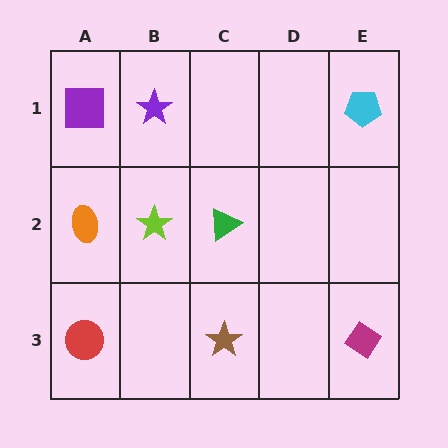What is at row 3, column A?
A red circle.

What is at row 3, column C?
A brown star.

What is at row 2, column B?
A lime star.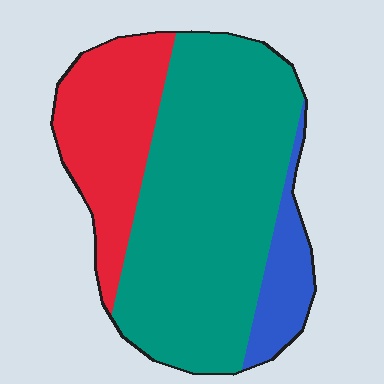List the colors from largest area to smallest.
From largest to smallest: teal, red, blue.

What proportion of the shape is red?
Red covers roughly 25% of the shape.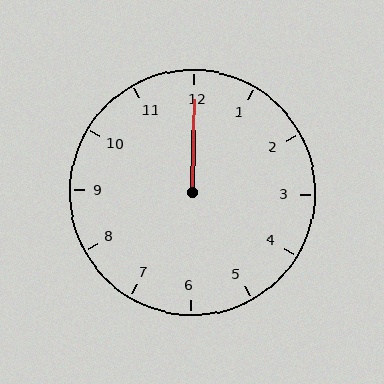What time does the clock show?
12:00.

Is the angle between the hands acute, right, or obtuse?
It is acute.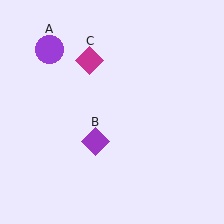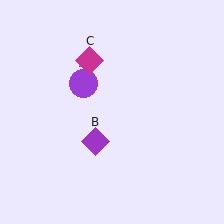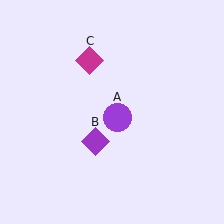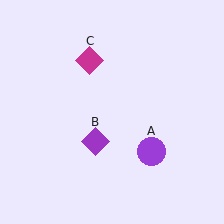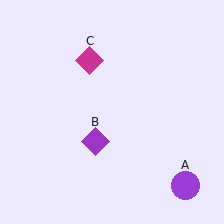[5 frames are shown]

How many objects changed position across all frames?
1 object changed position: purple circle (object A).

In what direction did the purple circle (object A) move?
The purple circle (object A) moved down and to the right.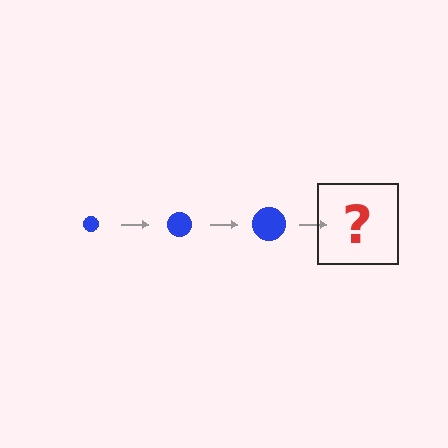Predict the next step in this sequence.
The next step is a blue circle, larger than the previous one.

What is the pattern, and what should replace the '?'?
The pattern is that the circle gets progressively larger each step. The '?' should be a blue circle, larger than the previous one.